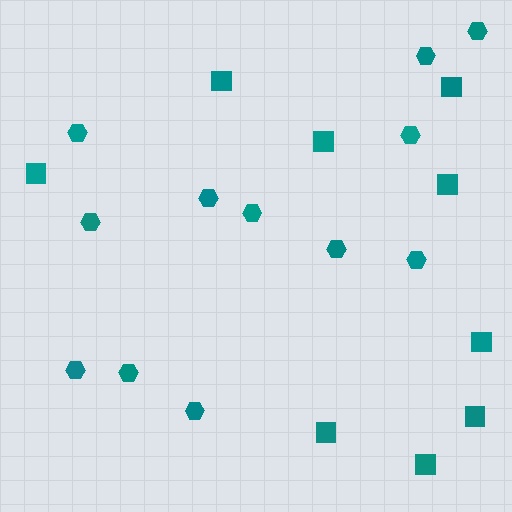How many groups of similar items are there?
There are 2 groups: one group of squares (9) and one group of hexagons (12).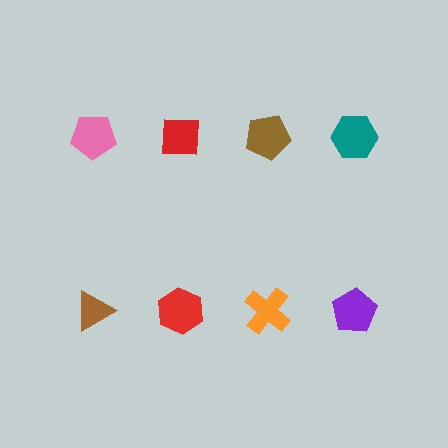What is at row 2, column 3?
An orange cross.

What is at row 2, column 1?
A brown triangle.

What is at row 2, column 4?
A purple pentagon.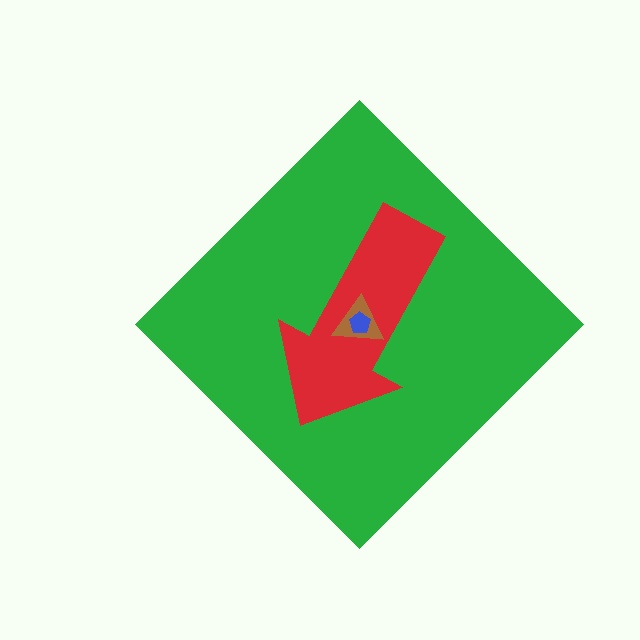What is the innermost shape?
The blue pentagon.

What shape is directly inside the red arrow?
The brown triangle.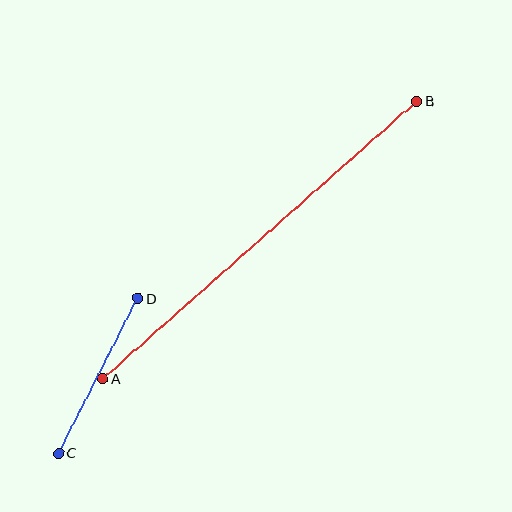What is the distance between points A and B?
The distance is approximately 419 pixels.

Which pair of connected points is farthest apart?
Points A and B are farthest apart.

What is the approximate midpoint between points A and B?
The midpoint is at approximately (260, 240) pixels.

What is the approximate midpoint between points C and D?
The midpoint is at approximately (98, 376) pixels.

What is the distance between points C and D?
The distance is approximately 174 pixels.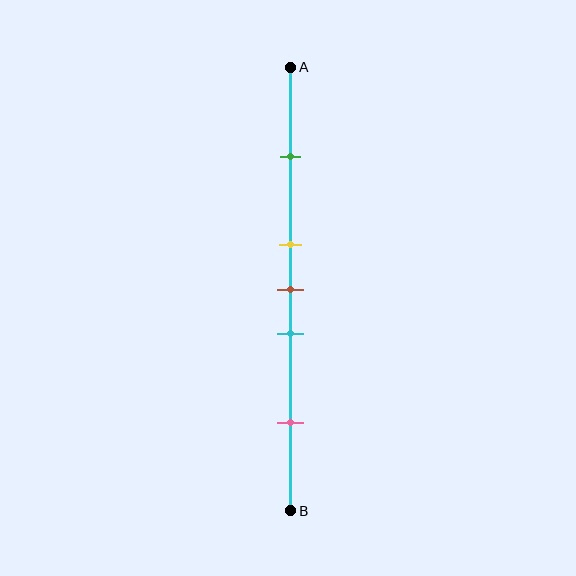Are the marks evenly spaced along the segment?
No, the marks are not evenly spaced.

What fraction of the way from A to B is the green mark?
The green mark is approximately 20% (0.2) of the way from A to B.